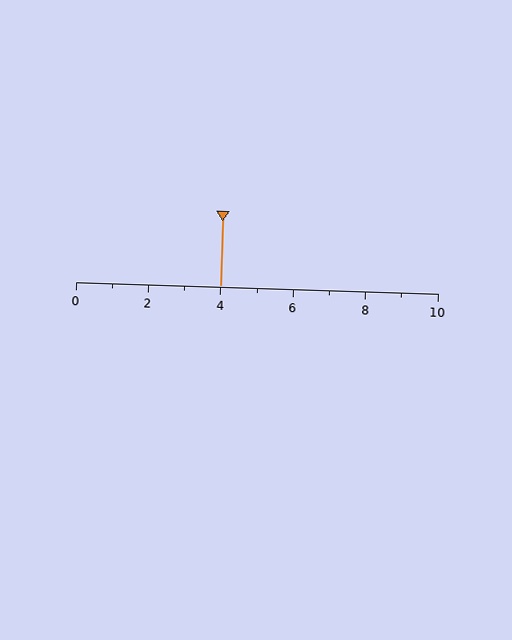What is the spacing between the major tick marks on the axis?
The major ticks are spaced 2 apart.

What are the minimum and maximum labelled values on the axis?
The axis runs from 0 to 10.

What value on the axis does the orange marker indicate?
The marker indicates approximately 4.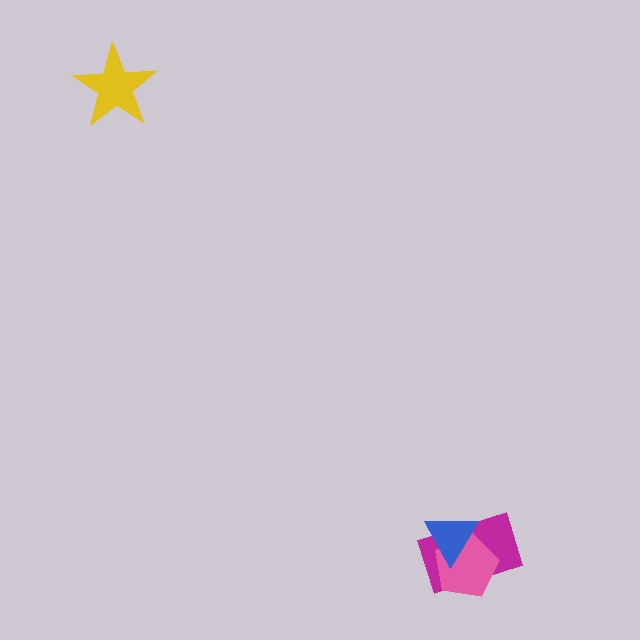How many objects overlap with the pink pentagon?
2 objects overlap with the pink pentagon.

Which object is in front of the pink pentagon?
The blue triangle is in front of the pink pentagon.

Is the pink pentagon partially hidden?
Yes, it is partially covered by another shape.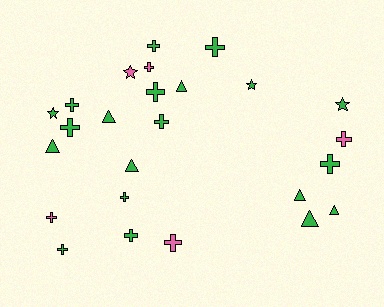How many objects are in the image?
There are 25 objects.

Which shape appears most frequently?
Cross, with 14 objects.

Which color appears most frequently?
Green, with 20 objects.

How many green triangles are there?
There are 7 green triangles.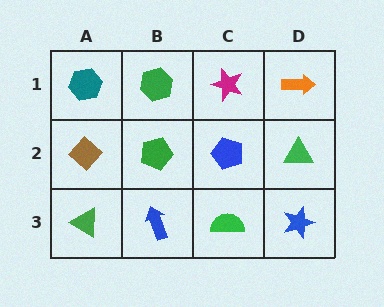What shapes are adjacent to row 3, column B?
A green pentagon (row 2, column B), a green triangle (row 3, column A), a green semicircle (row 3, column C).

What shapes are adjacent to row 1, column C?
A blue pentagon (row 2, column C), a green hexagon (row 1, column B), an orange arrow (row 1, column D).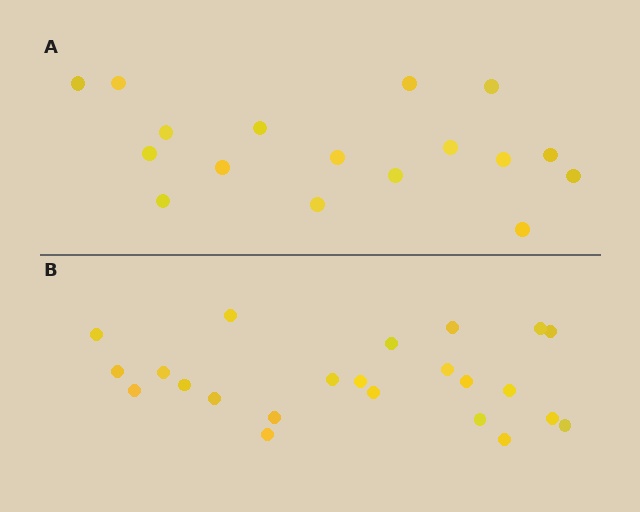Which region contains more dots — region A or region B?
Region B (the bottom region) has more dots.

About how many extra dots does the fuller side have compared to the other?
Region B has about 6 more dots than region A.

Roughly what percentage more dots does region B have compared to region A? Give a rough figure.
About 35% more.